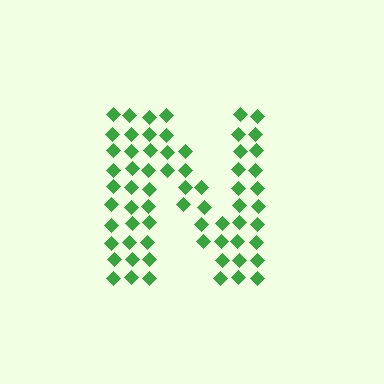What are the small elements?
The small elements are diamonds.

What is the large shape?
The large shape is the letter N.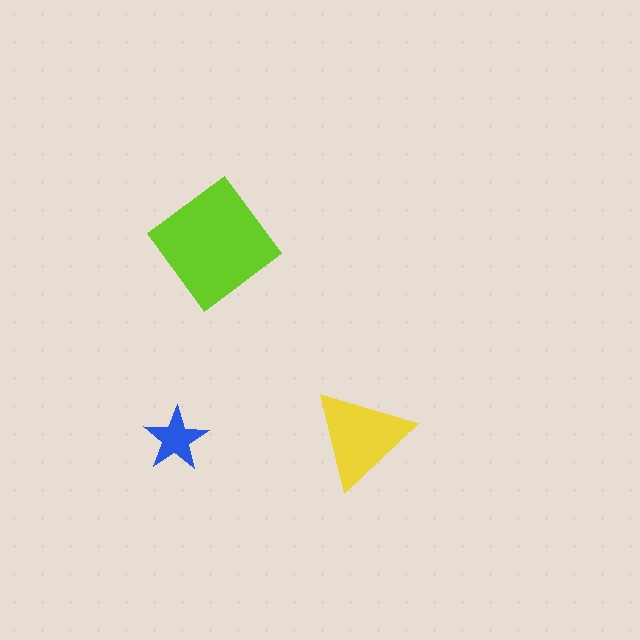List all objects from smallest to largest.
The blue star, the yellow triangle, the lime diamond.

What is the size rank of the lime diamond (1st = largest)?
1st.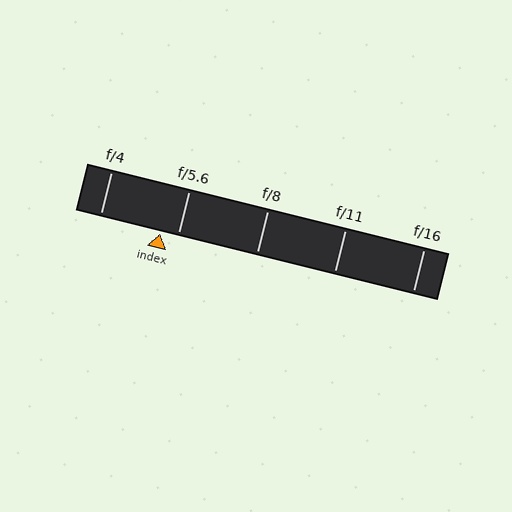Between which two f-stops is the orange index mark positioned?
The index mark is between f/4 and f/5.6.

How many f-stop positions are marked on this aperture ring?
There are 5 f-stop positions marked.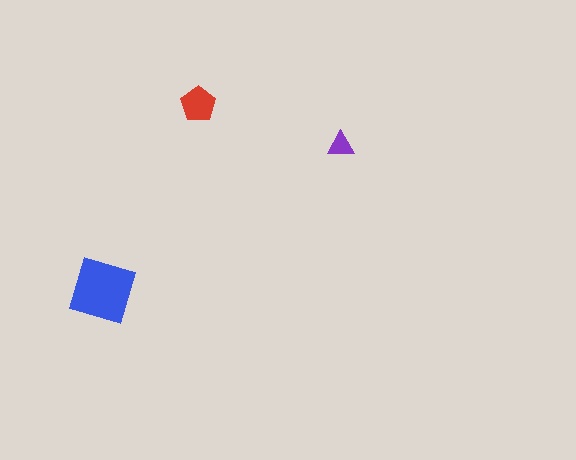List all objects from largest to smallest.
The blue diamond, the red pentagon, the purple triangle.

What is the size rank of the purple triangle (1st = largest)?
3rd.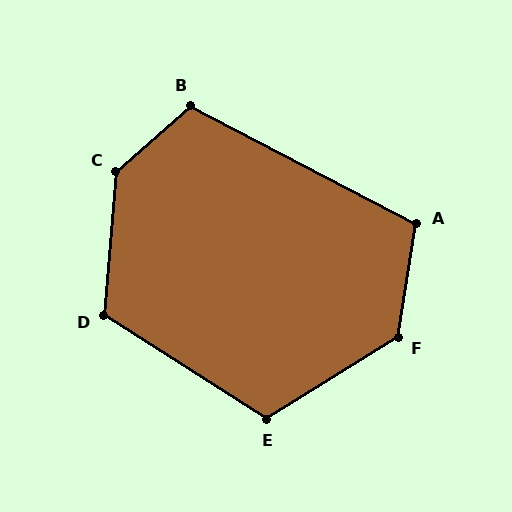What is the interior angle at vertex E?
Approximately 116 degrees (obtuse).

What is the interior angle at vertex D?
Approximately 118 degrees (obtuse).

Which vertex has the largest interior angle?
C, at approximately 136 degrees.